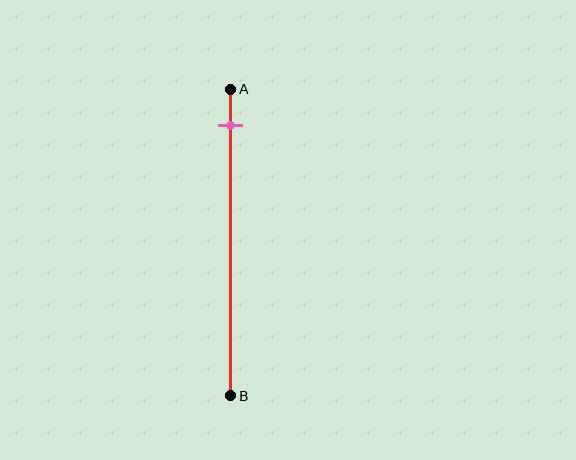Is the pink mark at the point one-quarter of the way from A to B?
No, the mark is at about 10% from A, not at the 25% one-quarter point.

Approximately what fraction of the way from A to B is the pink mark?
The pink mark is approximately 10% of the way from A to B.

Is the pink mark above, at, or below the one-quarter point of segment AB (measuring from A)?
The pink mark is above the one-quarter point of segment AB.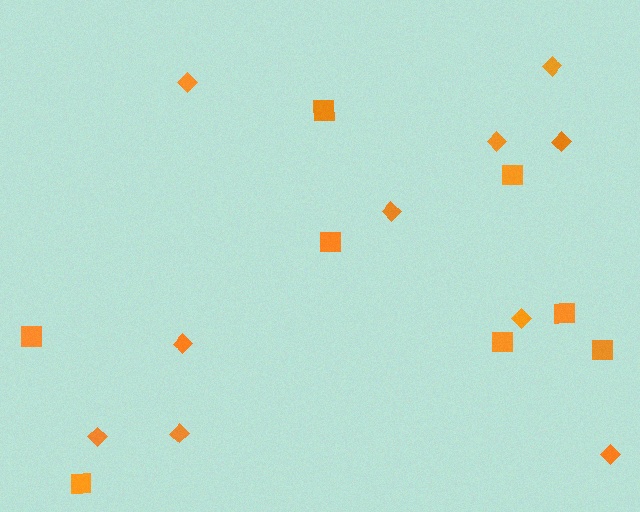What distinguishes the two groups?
There are 2 groups: one group of squares (8) and one group of diamonds (10).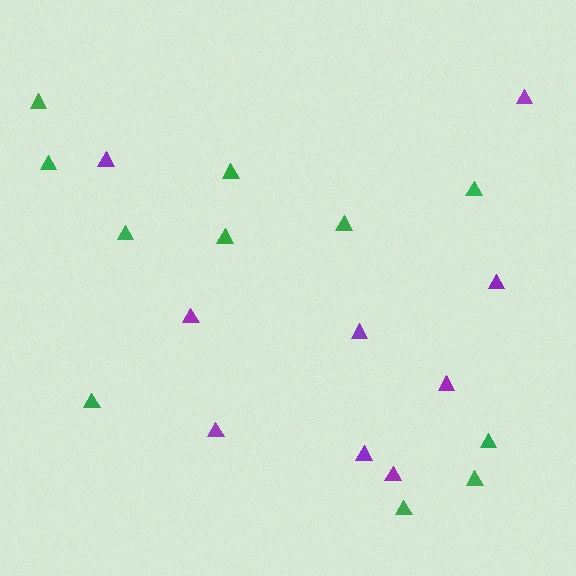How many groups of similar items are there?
There are 2 groups: one group of purple triangles (9) and one group of green triangles (11).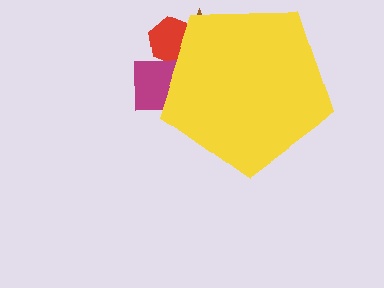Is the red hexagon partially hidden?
Yes, the red hexagon is partially hidden behind the yellow pentagon.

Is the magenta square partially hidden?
Yes, the magenta square is partially hidden behind the yellow pentagon.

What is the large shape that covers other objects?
A yellow pentagon.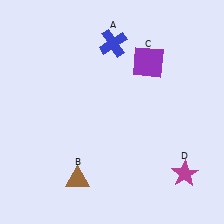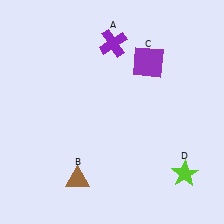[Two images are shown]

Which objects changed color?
A changed from blue to purple. D changed from magenta to lime.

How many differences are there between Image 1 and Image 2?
There are 2 differences between the two images.